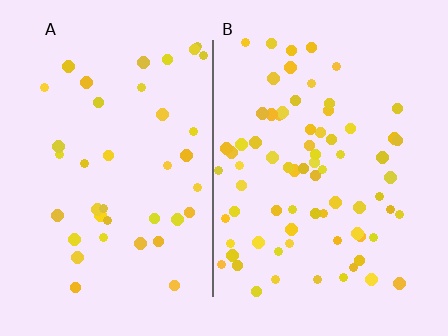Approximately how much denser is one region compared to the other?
Approximately 1.8× — region B over region A.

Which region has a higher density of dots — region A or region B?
B (the right).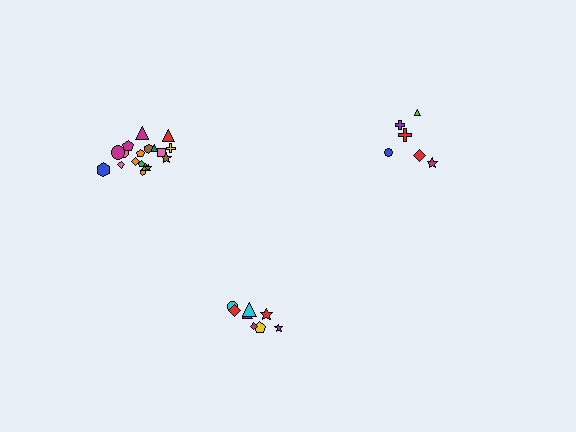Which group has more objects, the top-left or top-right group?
The top-left group.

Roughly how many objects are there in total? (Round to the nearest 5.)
Roughly 30 objects in total.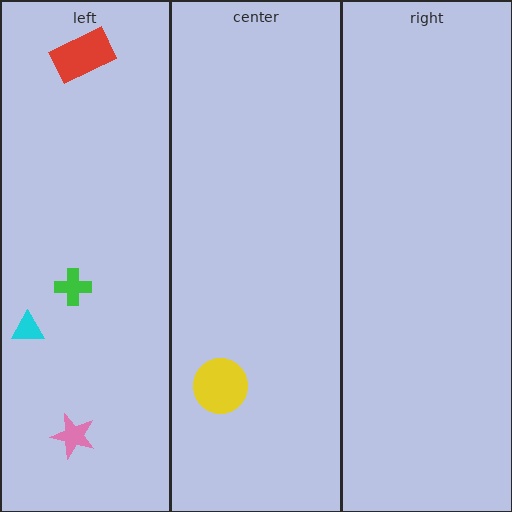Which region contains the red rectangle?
The left region.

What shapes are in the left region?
The pink star, the green cross, the cyan triangle, the red rectangle.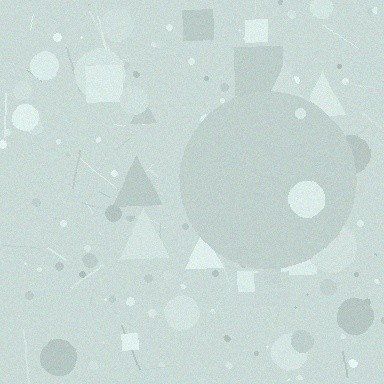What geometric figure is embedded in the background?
A circle is embedded in the background.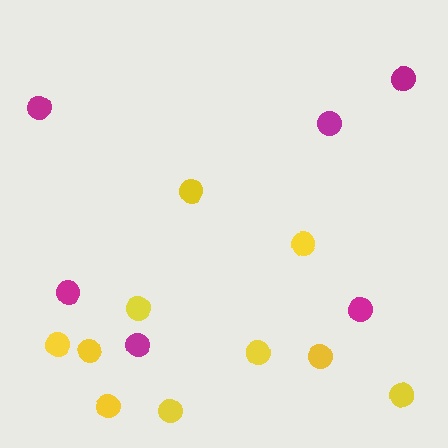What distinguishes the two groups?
There are 2 groups: one group of yellow circles (10) and one group of magenta circles (6).